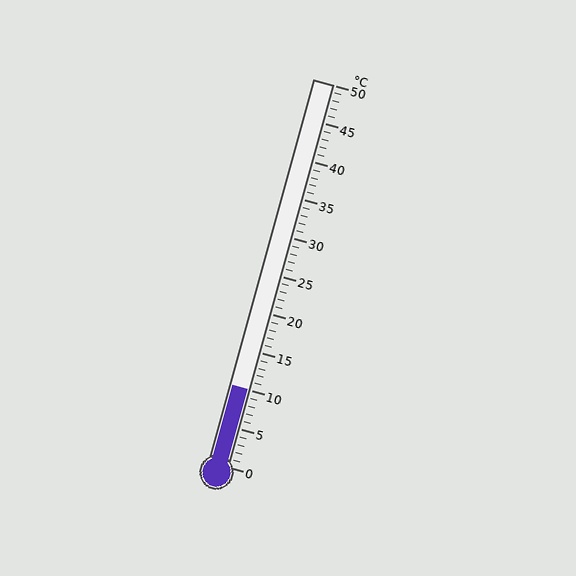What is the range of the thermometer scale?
The thermometer scale ranges from 0°C to 50°C.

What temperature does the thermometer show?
The thermometer shows approximately 10°C.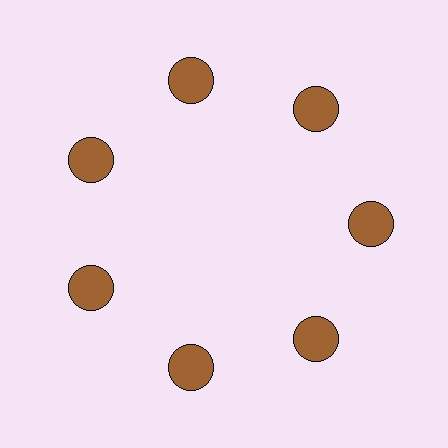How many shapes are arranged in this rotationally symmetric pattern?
There are 7 shapes, arranged in 7 groups of 1.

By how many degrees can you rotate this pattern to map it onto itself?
The pattern maps onto itself every 51 degrees of rotation.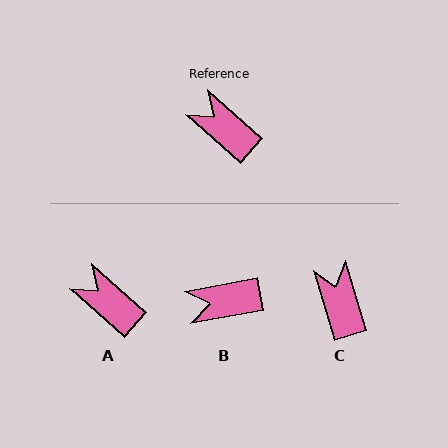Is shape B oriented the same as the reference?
No, it is off by about 52 degrees.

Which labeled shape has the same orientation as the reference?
A.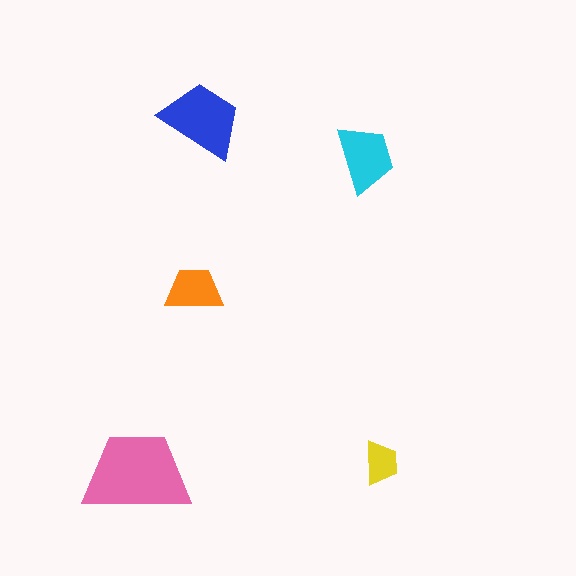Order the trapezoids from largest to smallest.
the pink one, the blue one, the cyan one, the orange one, the yellow one.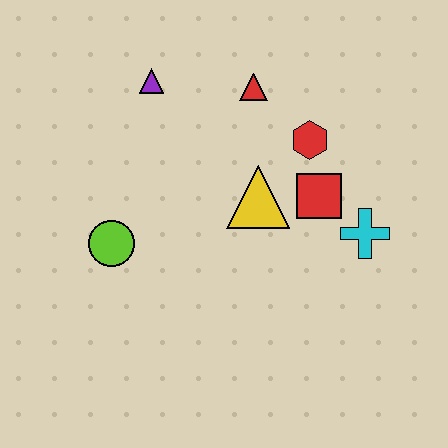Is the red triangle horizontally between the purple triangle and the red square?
Yes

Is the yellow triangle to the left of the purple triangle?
No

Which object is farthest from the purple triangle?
The cyan cross is farthest from the purple triangle.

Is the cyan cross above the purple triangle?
No